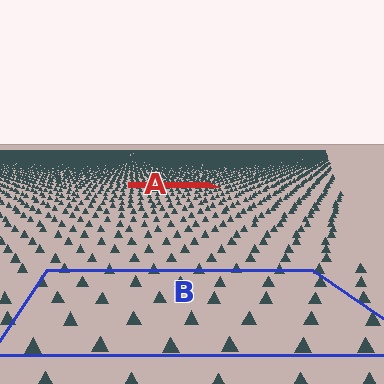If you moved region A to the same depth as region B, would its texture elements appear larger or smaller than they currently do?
They would appear larger. At a closer depth, the same texture elements are projected at a bigger on-screen size.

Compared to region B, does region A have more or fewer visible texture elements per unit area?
Region A has more texture elements per unit area — they are packed more densely because it is farther away.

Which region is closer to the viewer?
Region B is closer. The texture elements there are larger and more spread out.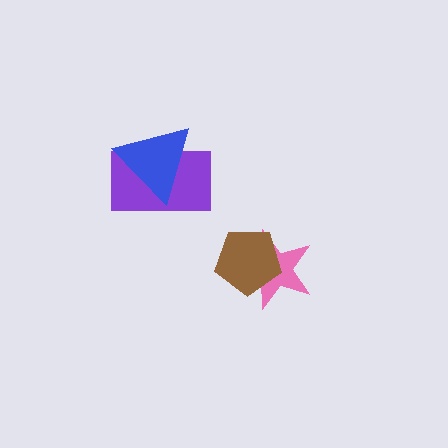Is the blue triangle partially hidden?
No, no other shape covers it.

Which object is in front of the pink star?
The brown pentagon is in front of the pink star.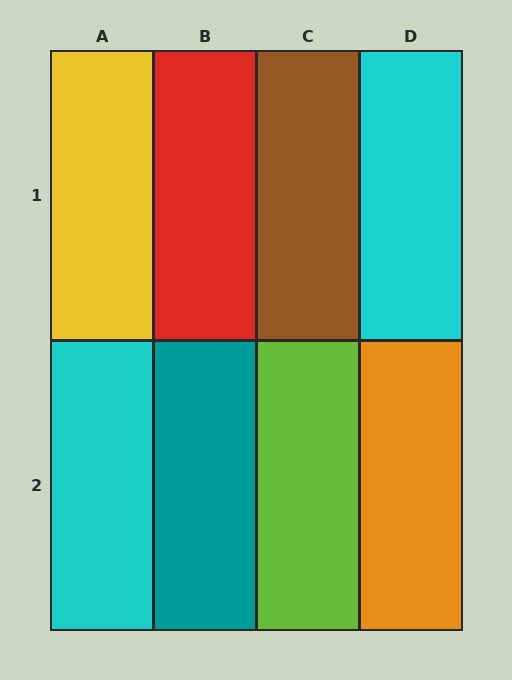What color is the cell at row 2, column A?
Cyan.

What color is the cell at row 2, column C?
Lime.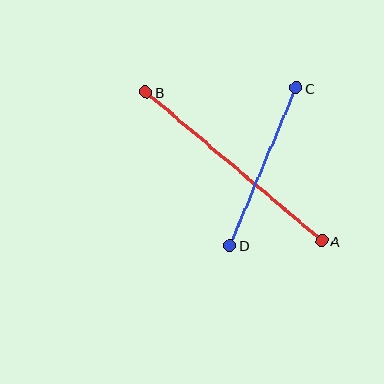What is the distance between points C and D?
The distance is approximately 171 pixels.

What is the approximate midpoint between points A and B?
The midpoint is at approximately (234, 167) pixels.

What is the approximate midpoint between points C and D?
The midpoint is at approximately (263, 167) pixels.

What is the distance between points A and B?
The distance is approximately 230 pixels.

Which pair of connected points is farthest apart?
Points A and B are farthest apart.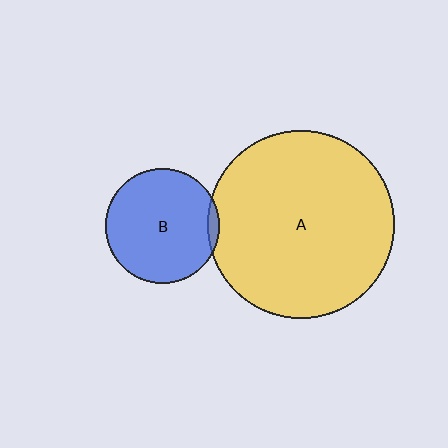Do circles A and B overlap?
Yes.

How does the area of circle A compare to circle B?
Approximately 2.7 times.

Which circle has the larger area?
Circle A (yellow).